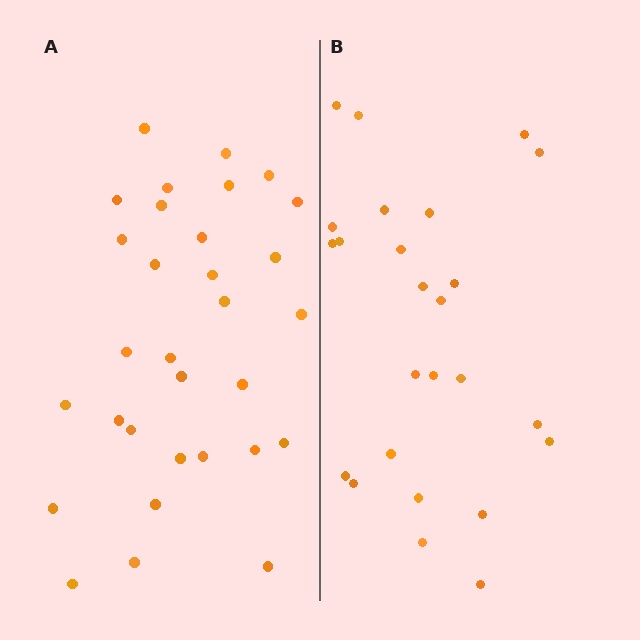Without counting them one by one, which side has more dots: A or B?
Region A (the left region) has more dots.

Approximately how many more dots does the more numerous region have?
Region A has about 6 more dots than region B.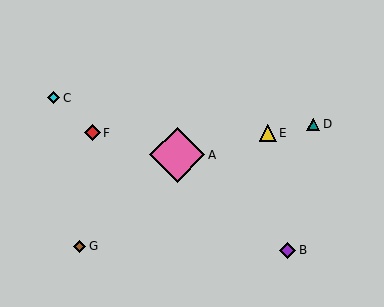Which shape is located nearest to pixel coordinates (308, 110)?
The teal triangle (labeled D) at (313, 125) is nearest to that location.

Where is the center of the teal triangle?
The center of the teal triangle is at (313, 125).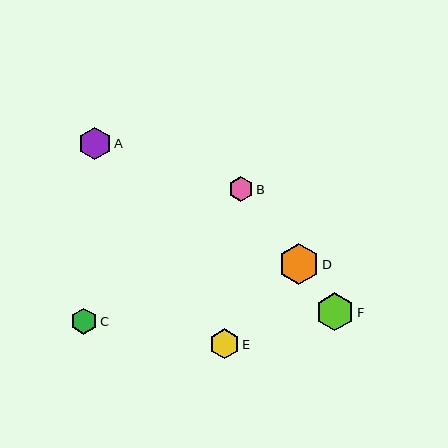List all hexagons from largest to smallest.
From largest to smallest: D, F, A, E, C, B.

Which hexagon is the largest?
Hexagon D is the largest with a size of approximately 41 pixels.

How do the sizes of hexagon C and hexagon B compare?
Hexagon C and hexagon B are approximately the same size.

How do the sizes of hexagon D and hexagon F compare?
Hexagon D and hexagon F are approximately the same size.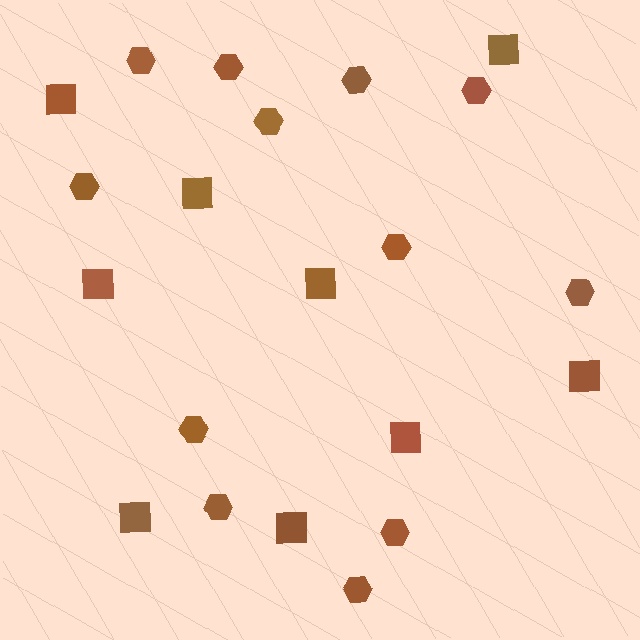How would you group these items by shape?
There are 2 groups: one group of squares (9) and one group of hexagons (12).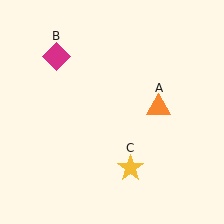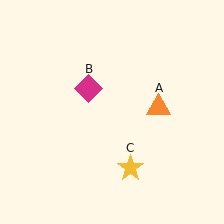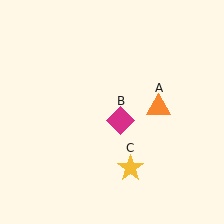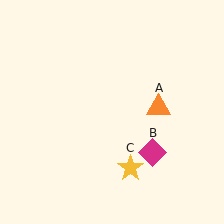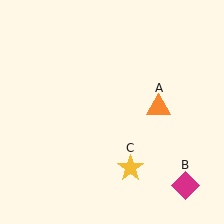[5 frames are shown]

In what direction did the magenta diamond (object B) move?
The magenta diamond (object B) moved down and to the right.